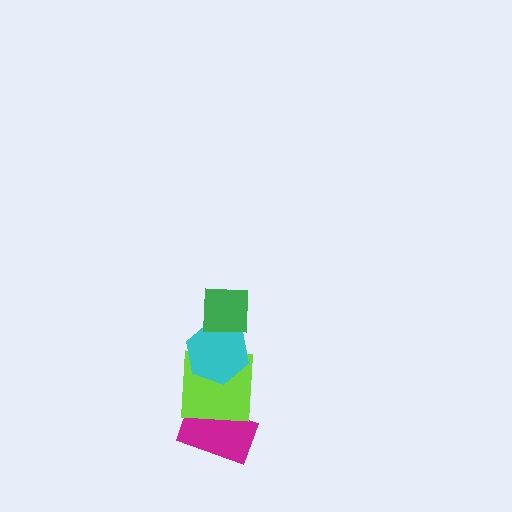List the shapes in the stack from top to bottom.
From top to bottom: the green square, the cyan hexagon, the lime square, the magenta rectangle.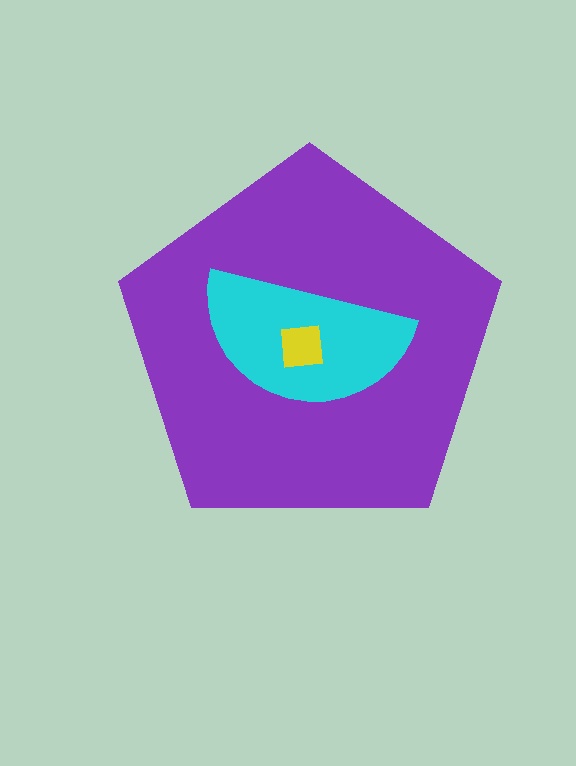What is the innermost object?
The yellow square.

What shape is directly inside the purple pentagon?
The cyan semicircle.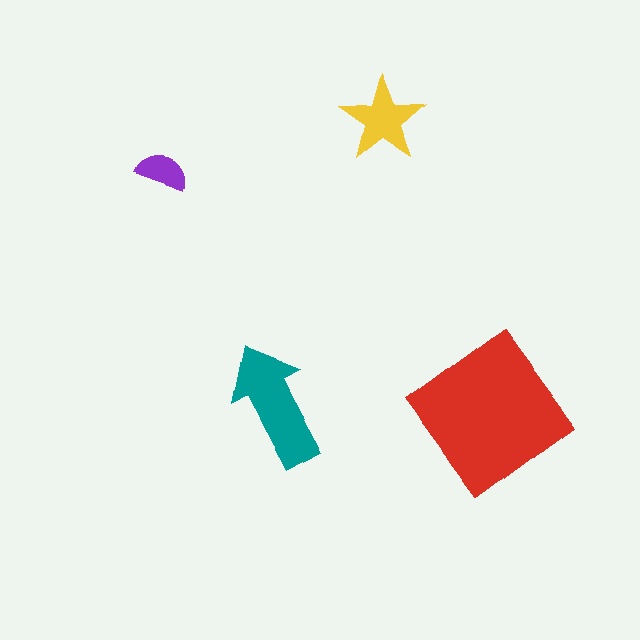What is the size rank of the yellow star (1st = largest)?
3rd.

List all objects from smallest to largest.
The purple semicircle, the yellow star, the teal arrow, the red diamond.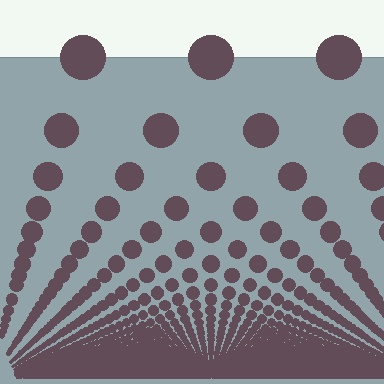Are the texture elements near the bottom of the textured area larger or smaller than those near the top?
Smaller. The gradient is inverted — elements near the bottom are smaller and denser.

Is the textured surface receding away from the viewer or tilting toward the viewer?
The surface appears to tilt toward the viewer. Texture elements get larger and sparser toward the top.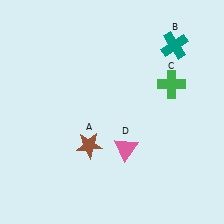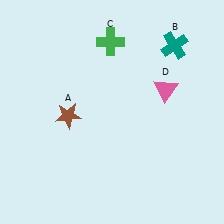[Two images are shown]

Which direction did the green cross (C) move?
The green cross (C) moved left.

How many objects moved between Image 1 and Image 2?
3 objects moved between the two images.